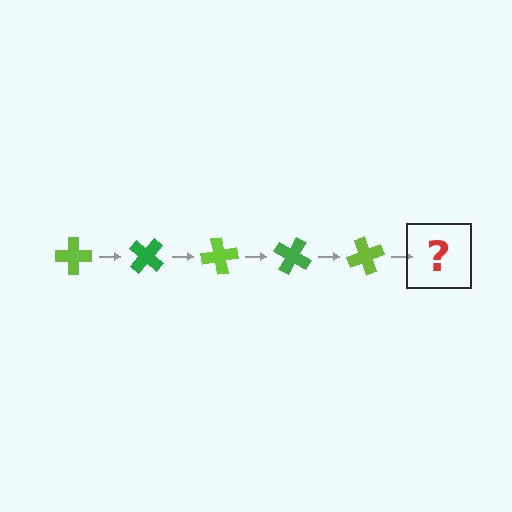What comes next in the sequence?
The next element should be a green cross, rotated 200 degrees from the start.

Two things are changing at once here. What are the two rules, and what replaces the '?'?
The two rules are that it rotates 40 degrees each step and the color cycles through lime and green. The '?' should be a green cross, rotated 200 degrees from the start.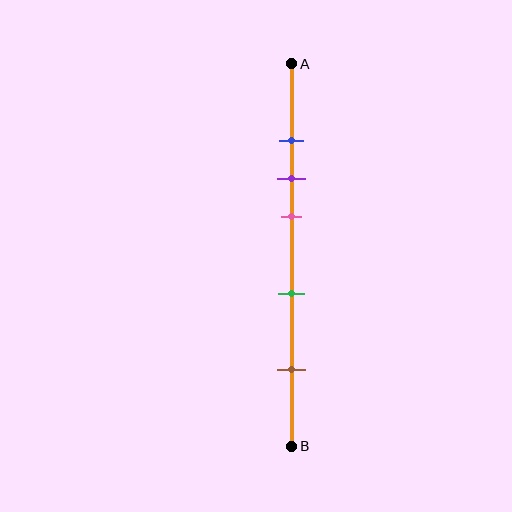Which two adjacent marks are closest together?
The blue and purple marks are the closest adjacent pair.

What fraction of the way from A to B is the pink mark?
The pink mark is approximately 40% (0.4) of the way from A to B.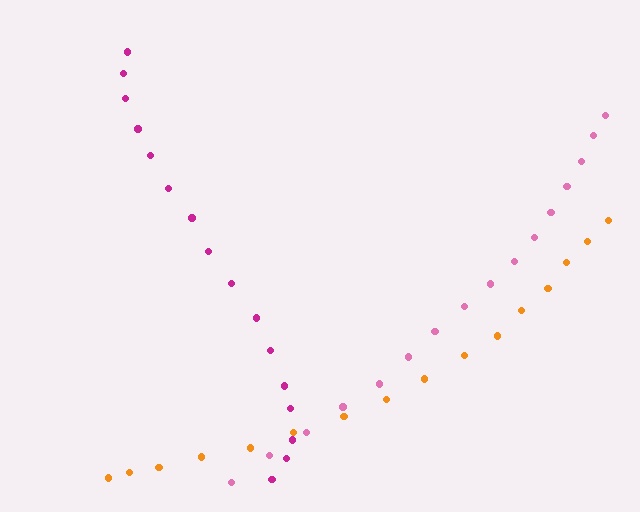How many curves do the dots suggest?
There are 3 distinct paths.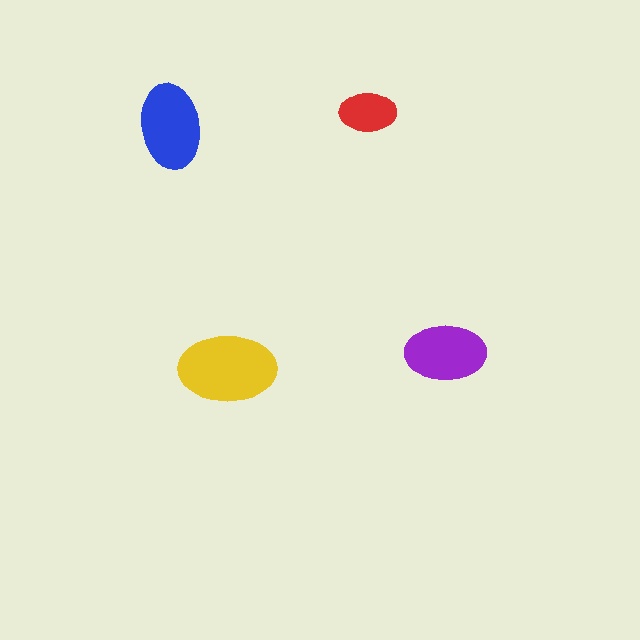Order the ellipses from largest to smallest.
the yellow one, the blue one, the purple one, the red one.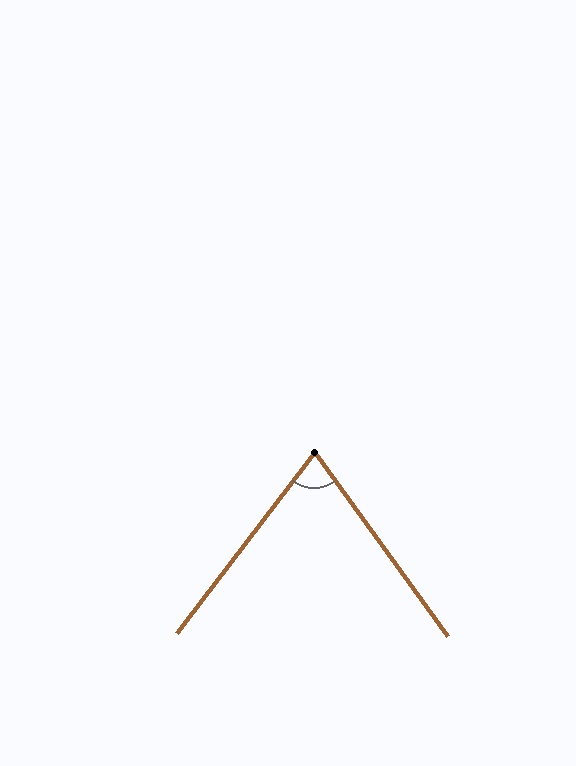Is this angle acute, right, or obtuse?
It is acute.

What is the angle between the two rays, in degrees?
Approximately 73 degrees.